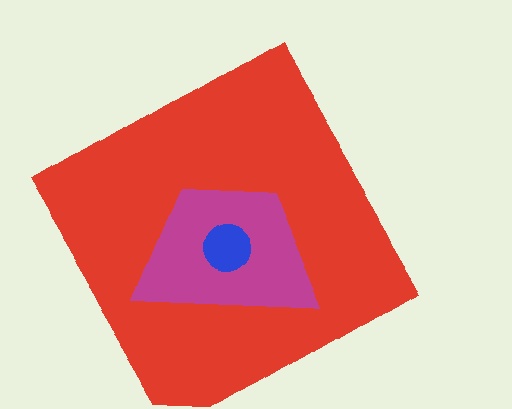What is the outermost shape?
The red diamond.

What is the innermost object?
The blue circle.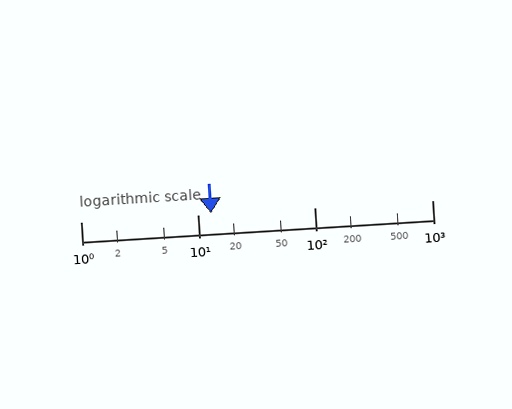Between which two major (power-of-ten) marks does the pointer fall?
The pointer is between 10 and 100.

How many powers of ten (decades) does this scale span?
The scale spans 3 decades, from 1 to 1000.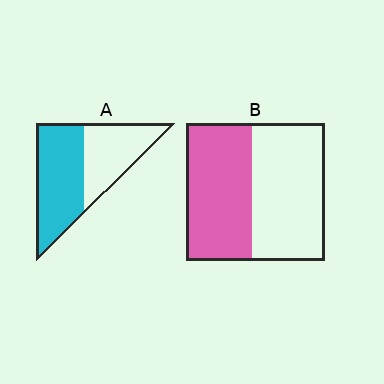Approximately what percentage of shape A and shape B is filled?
A is approximately 55% and B is approximately 45%.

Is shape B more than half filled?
Roughly half.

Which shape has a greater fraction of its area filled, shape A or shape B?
Shape A.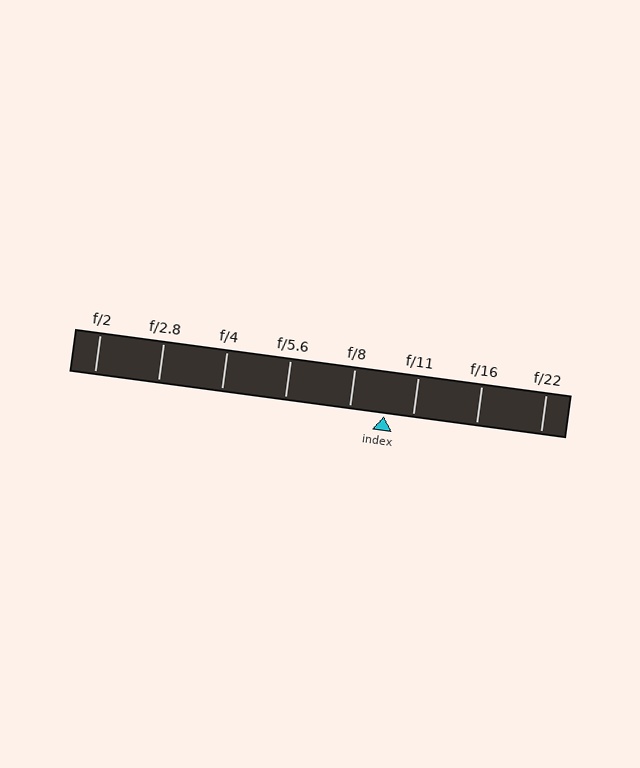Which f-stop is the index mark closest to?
The index mark is closest to f/11.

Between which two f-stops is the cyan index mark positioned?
The index mark is between f/8 and f/11.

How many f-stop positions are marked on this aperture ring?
There are 8 f-stop positions marked.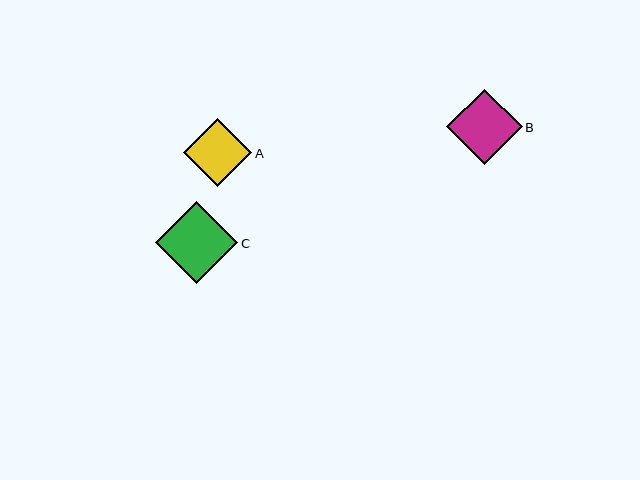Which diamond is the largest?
Diamond C is the largest with a size of approximately 82 pixels.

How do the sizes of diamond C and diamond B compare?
Diamond C and diamond B are approximately the same size.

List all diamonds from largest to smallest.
From largest to smallest: C, B, A.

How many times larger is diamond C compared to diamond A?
Diamond C is approximately 1.2 times the size of diamond A.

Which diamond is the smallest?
Diamond A is the smallest with a size of approximately 68 pixels.